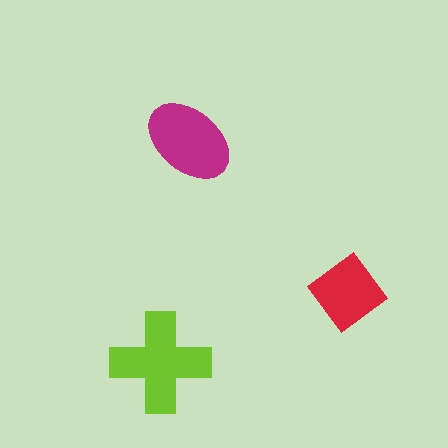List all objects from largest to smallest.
The lime cross, the magenta ellipse, the red diamond.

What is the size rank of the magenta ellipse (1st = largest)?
2nd.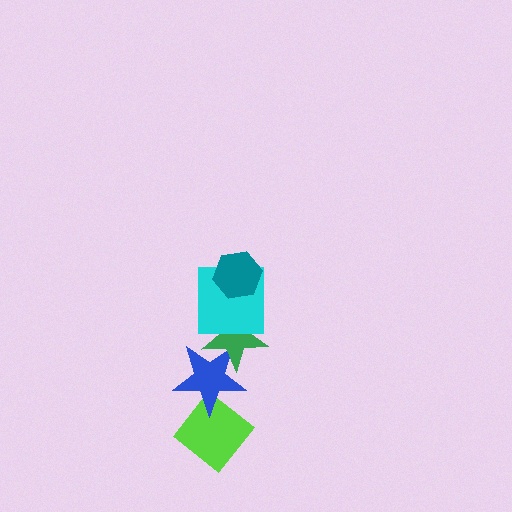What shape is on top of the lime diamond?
The blue star is on top of the lime diamond.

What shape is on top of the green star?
The cyan square is on top of the green star.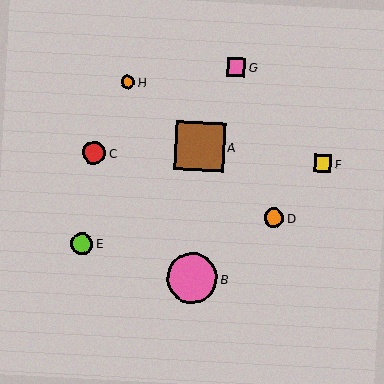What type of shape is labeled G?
Shape G is a pink square.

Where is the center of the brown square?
The center of the brown square is at (200, 146).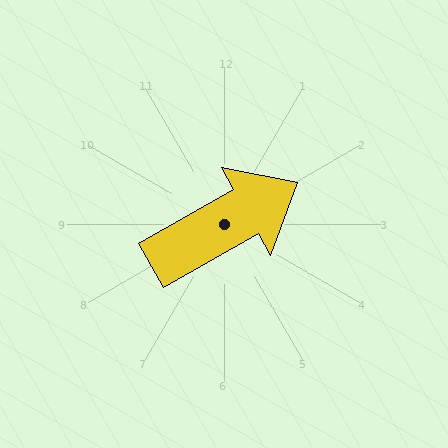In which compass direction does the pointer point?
Northeast.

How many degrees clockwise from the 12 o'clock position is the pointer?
Approximately 61 degrees.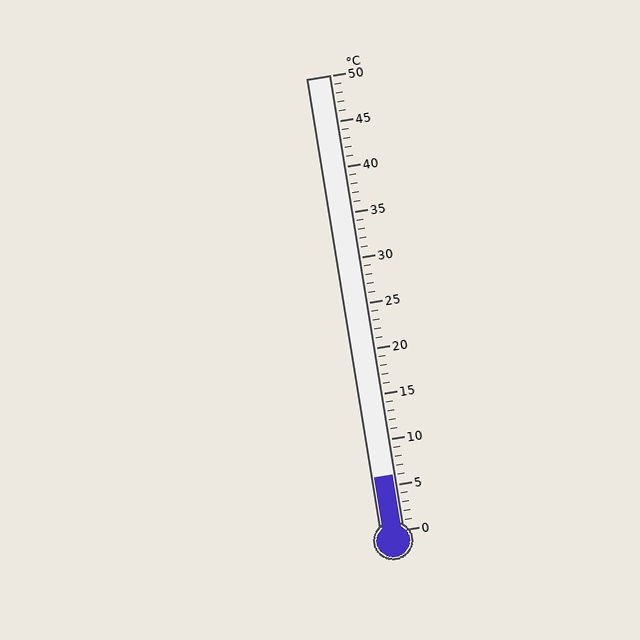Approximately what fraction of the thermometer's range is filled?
The thermometer is filled to approximately 10% of its range.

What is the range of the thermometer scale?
The thermometer scale ranges from 0°C to 50°C.